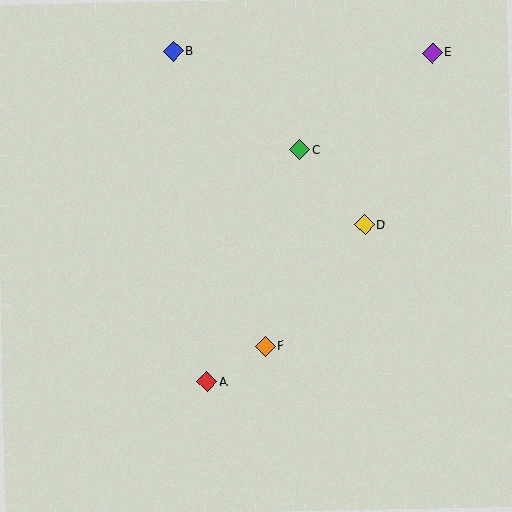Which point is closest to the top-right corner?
Point E is closest to the top-right corner.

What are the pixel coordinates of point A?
Point A is at (207, 381).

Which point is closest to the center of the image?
Point F at (265, 346) is closest to the center.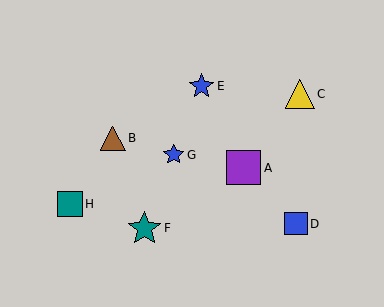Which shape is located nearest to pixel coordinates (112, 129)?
The brown triangle (labeled B) at (113, 138) is nearest to that location.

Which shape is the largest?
The purple square (labeled A) is the largest.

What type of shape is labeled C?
Shape C is a yellow triangle.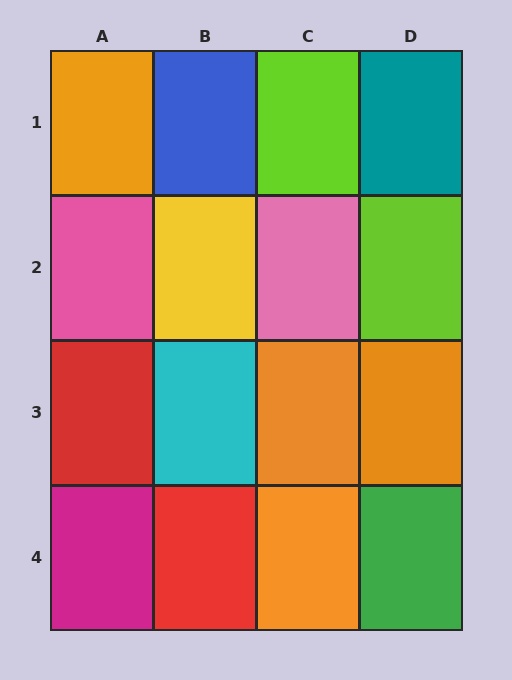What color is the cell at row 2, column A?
Pink.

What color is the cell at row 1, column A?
Orange.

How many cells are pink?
2 cells are pink.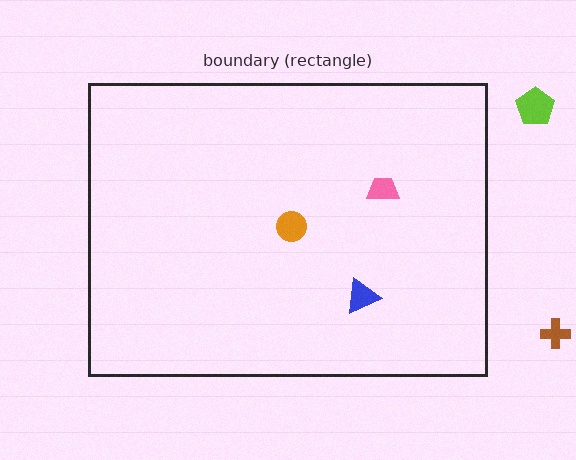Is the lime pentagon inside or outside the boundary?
Outside.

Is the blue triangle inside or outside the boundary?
Inside.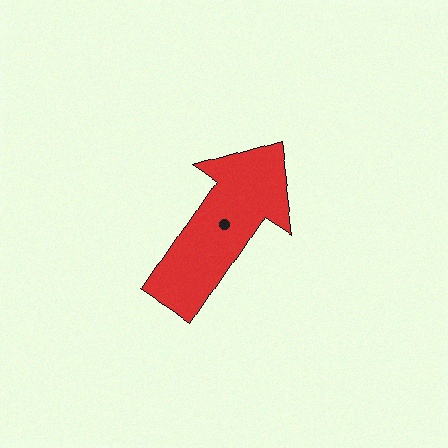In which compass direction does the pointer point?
Northeast.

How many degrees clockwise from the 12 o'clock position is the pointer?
Approximately 33 degrees.